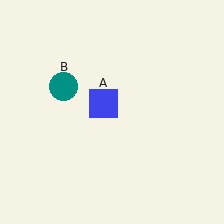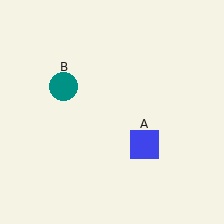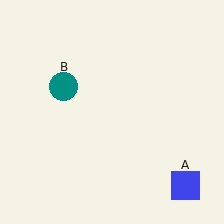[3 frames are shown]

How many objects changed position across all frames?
1 object changed position: blue square (object A).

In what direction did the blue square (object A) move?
The blue square (object A) moved down and to the right.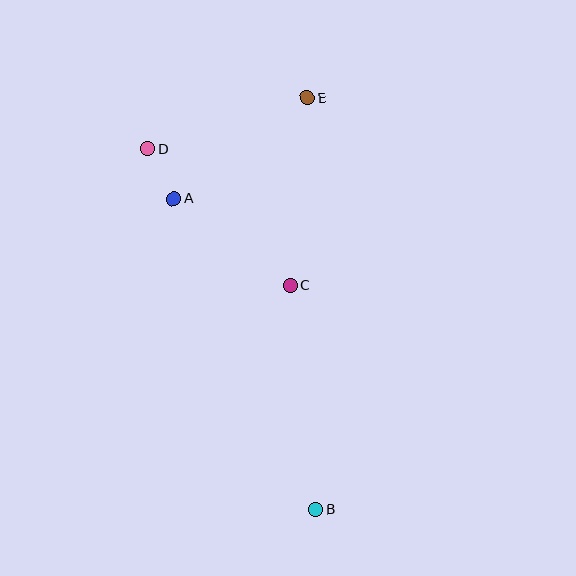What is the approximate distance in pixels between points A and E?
The distance between A and E is approximately 168 pixels.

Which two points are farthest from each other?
Points B and E are farthest from each other.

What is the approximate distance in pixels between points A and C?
The distance between A and C is approximately 145 pixels.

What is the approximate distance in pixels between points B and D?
The distance between B and D is approximately 398 pixels.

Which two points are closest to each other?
Points A and D are closest to each other.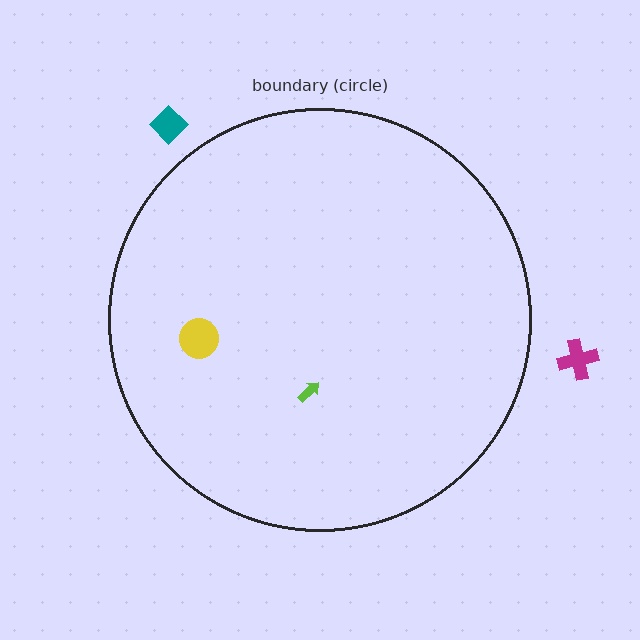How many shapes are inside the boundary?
2 inside, 2 outside.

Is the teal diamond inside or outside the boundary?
Outside.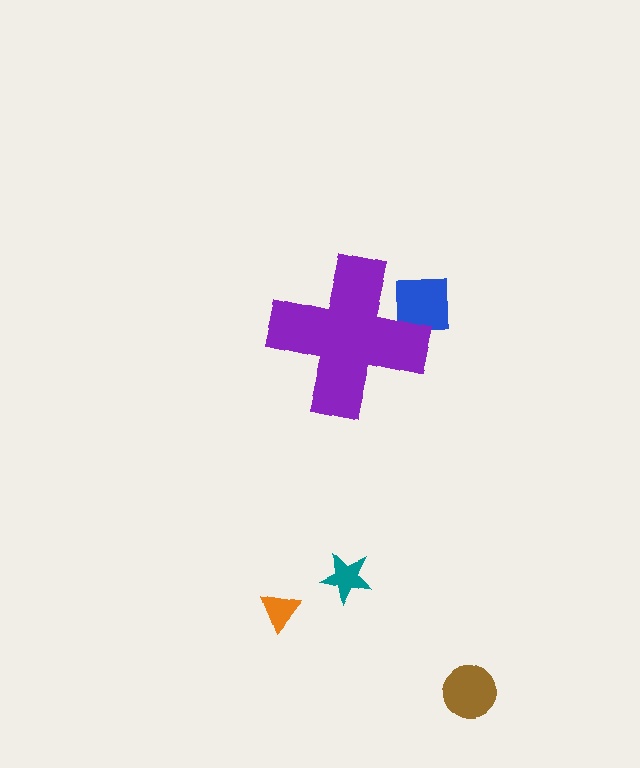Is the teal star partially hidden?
No, the teal star is fully visible.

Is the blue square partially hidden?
Yes, the blue square is partially hidden behind the purple cross.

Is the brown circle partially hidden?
No, the brown circle is fully visible.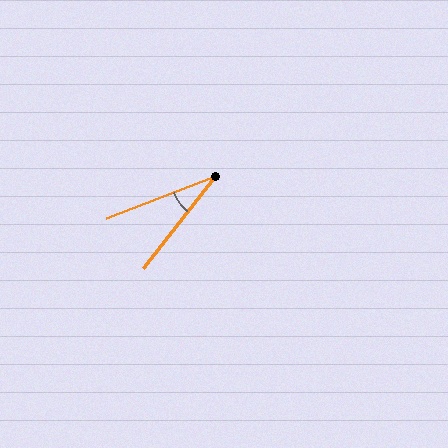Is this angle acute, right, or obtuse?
It is acute.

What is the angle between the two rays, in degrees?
Approximately 31 degrees.